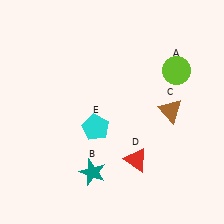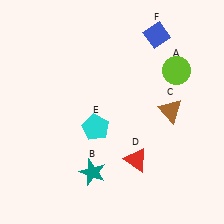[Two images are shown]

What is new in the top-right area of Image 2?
A blue diamond (F) was added in the top-right area of Image 2.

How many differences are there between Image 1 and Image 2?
There is 1 difference between the two images.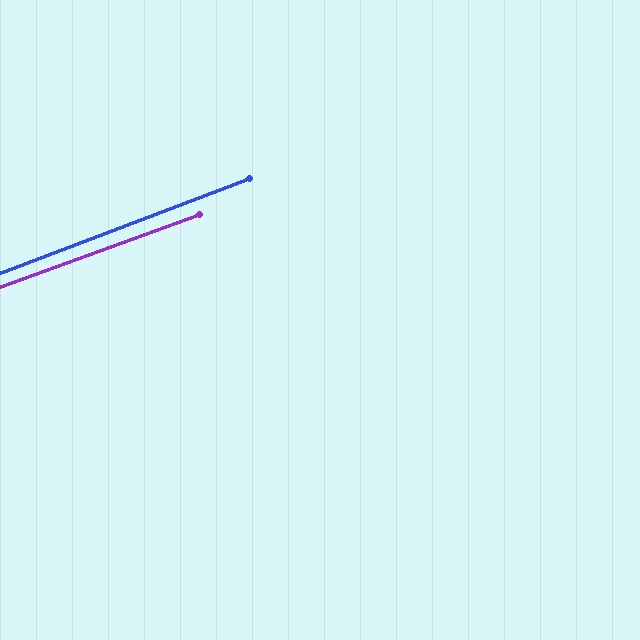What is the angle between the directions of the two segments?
Approximately 1 degree.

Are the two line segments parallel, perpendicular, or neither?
Parallel — their directions differ by only 0.9°.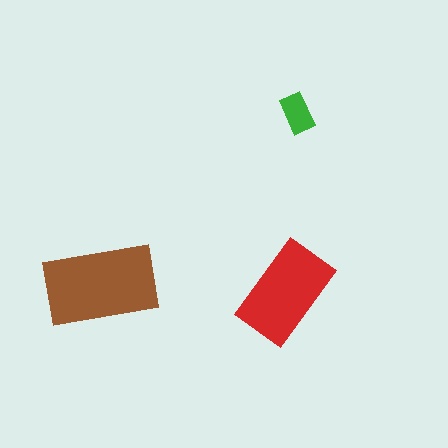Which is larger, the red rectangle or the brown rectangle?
The brown one.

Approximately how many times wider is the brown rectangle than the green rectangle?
About 3 times wider.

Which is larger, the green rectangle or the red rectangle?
The red one.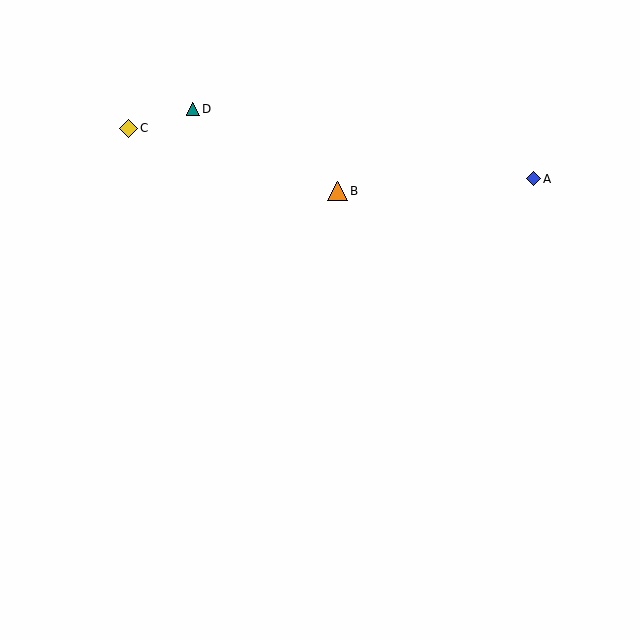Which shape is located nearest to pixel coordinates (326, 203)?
The orange triangle (labeled B) at (337, 191) is nearest to that location.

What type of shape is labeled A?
Shape A is a blue diamond.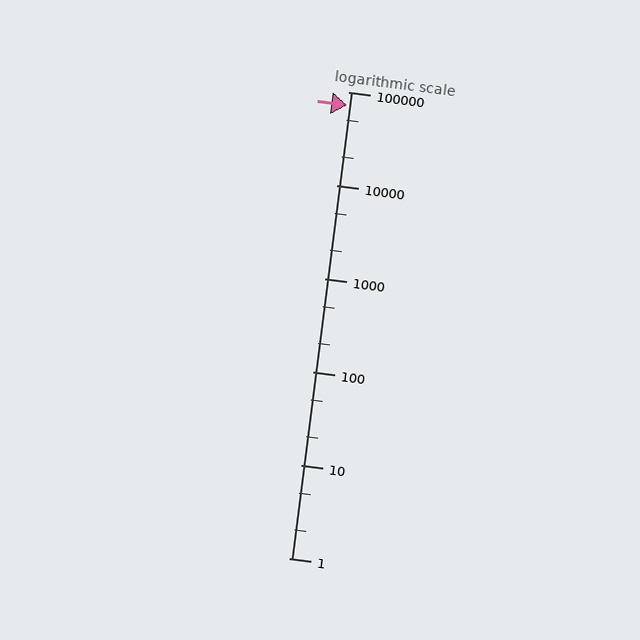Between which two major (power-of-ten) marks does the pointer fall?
The pointer is between 10000 and 100000.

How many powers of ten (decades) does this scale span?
The scale spans 5 decades, from 1 to 100000.